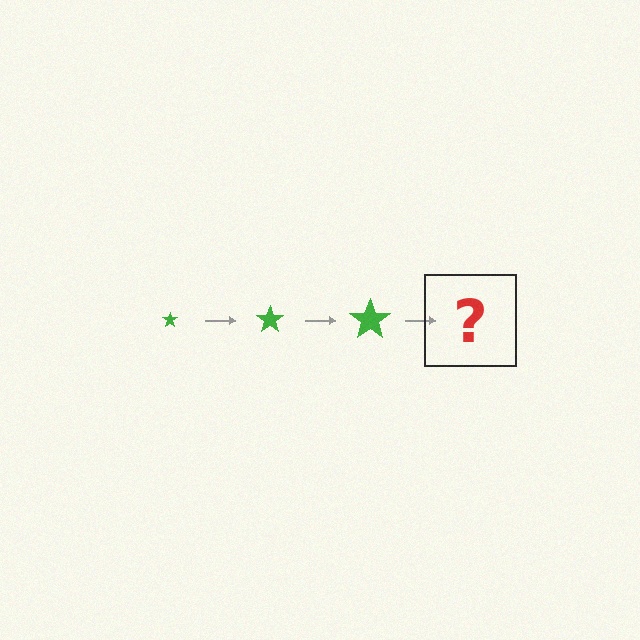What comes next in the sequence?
The next element should be a green star, larger than the previous one.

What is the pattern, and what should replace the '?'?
The pattern is that the star gets progressively larger each step. The '?' should be a green star, larger than the previous one.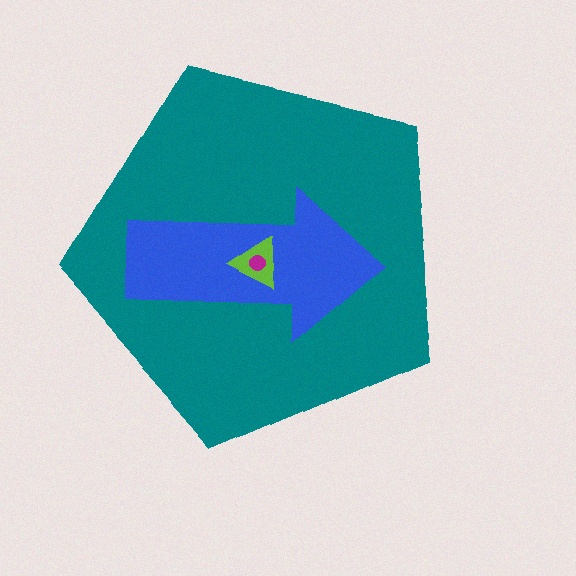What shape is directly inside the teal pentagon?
The blue arrow.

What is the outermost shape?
The teal pentagon.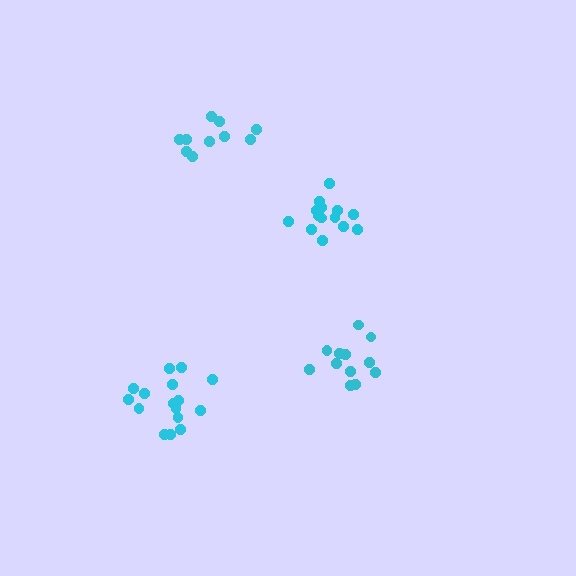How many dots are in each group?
Group 1: 14 dots, Group 2: 10 dots, Group 3: 16 dots, Group 4: 12 dots (52 total).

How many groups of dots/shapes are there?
There are 4 groups.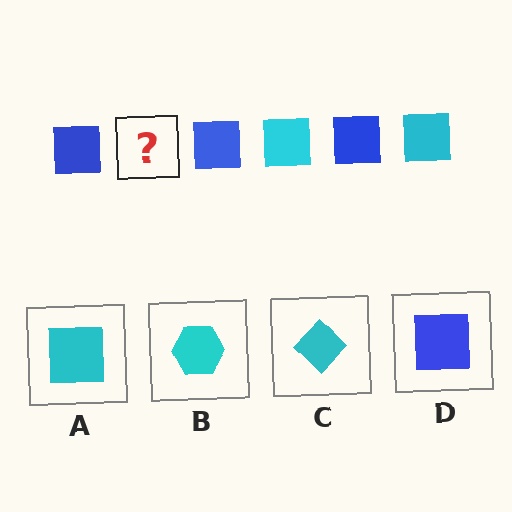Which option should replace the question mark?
Option A.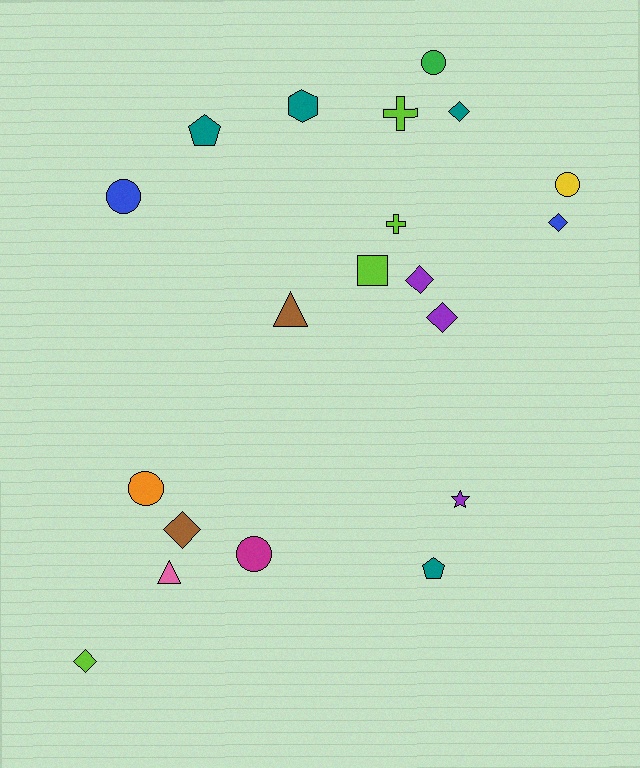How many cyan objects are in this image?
There are no cyan objects.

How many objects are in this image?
There are 20 objects.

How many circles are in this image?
There are 5 circles.